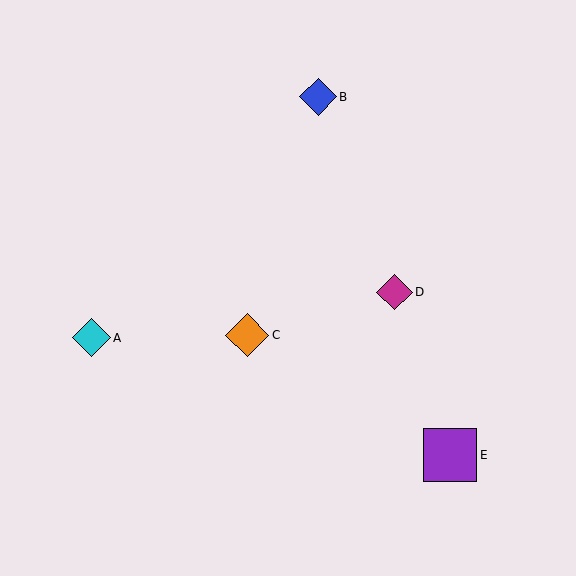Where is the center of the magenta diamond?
The center of the magenta diamond is at (394, 292).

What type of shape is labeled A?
Shape A is a cyan diamond.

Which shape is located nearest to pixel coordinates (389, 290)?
The magenta diamond (labeled D) at (394, 292) is nearest to that location.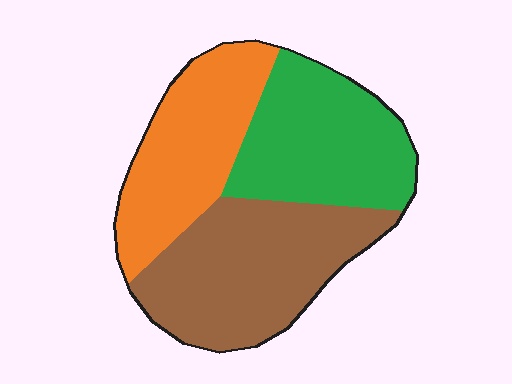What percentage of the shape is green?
Green takes up about one third (1/3) of the shape.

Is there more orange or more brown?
Brown.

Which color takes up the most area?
Brown, at roughly 40%.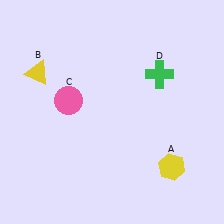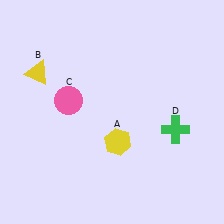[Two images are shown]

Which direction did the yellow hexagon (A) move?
The yellow hexagon (A) moved left.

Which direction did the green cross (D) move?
The green cross (D) moved down.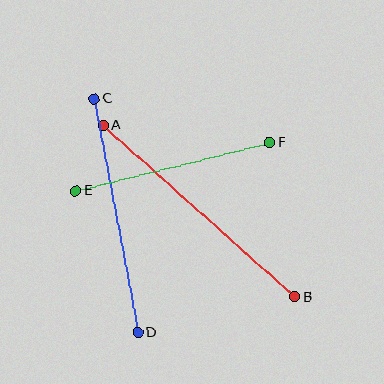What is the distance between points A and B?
The distance is approximately 258 pixels.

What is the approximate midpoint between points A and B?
The midpoint is at approximately (199, 211) pixels.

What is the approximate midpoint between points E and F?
The midpoint is at approximately (173, 167) pixels.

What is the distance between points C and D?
The distance is approximately 237 pixels.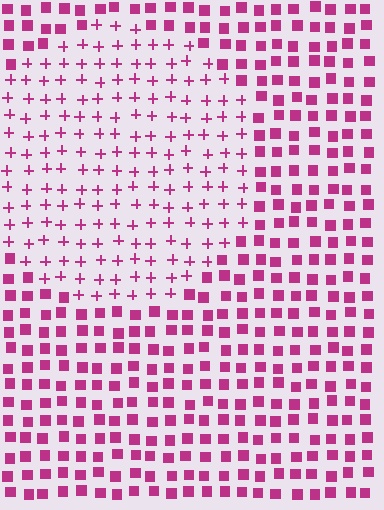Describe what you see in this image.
The image is filled with small magenta elements arranged in a uniform grid. A circle-shaped region contains plus signs, while the surrounding area contains squares. The boundary is defined purely by the change in element shape.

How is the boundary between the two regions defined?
The boundary is defined by a change in element shape: plus signs inside vs. squares outside. All elements share the same color and spacing.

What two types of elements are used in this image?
The image uses plus signs inside the circle region and squares outside it.